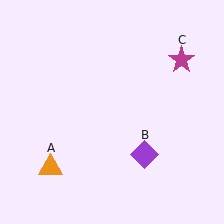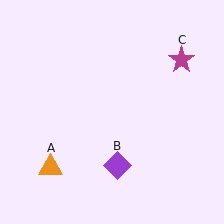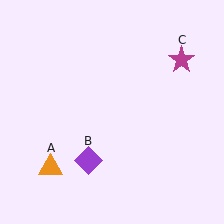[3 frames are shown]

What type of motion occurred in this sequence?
The purple diamond (object B) rotated clockwise around the center of the scene.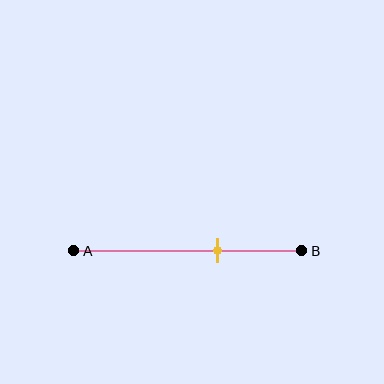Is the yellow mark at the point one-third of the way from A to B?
No, the mark is at about 65% from A, not at the 33% one-third point.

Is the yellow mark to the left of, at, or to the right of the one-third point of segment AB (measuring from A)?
The yellow mark is to the right of the one-third point of segment AB.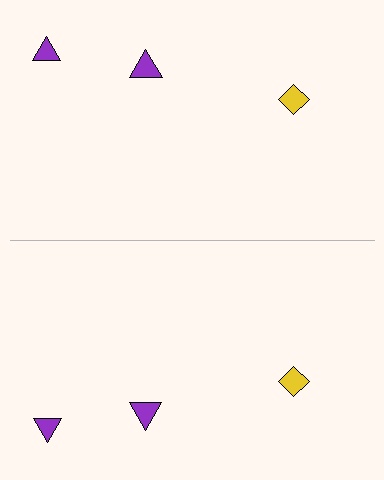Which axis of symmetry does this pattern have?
The pattern has a horizontal axis of symmetry running through the center of the image.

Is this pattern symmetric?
Yes, this pattern has bilateral (reflection) symmetry.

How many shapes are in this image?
There are 6 shapes in this image.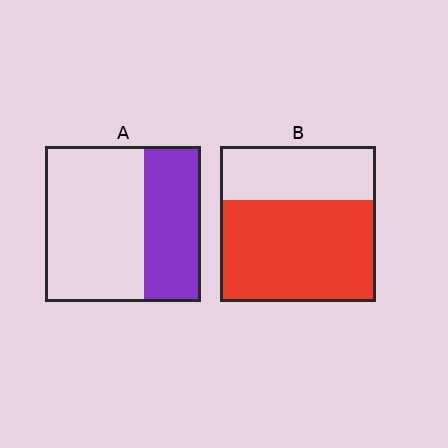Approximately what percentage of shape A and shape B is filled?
A is approximately 35% and B is approximately 65%.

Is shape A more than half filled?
No.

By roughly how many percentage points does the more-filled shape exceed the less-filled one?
By roughly 30 percentage points (B over A).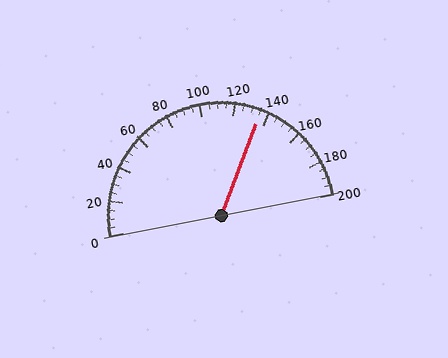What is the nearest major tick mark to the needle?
The nearest major tick mark is 140.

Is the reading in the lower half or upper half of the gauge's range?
The reading is in the upper half of the range (0 to 200).